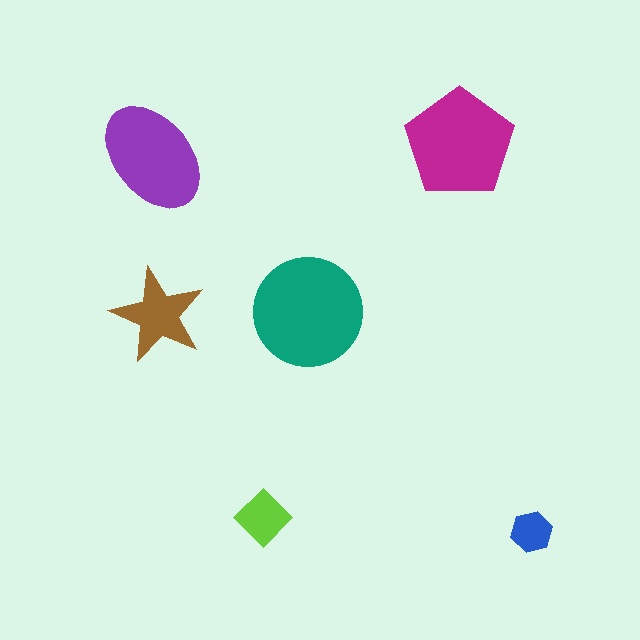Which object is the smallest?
The blue hexagon.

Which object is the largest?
The teal circle.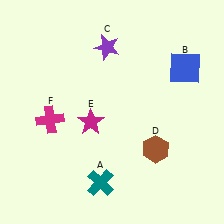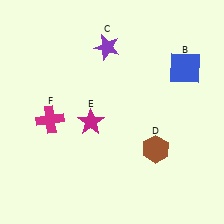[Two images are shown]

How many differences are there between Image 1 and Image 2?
There is 1 difference between the two images.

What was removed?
The teal cross (A) was removed in Image 2.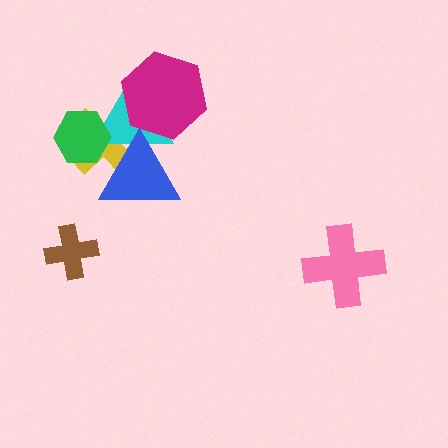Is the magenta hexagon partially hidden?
No, no other shape covers it.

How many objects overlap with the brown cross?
0 objects overlap with the brown cross.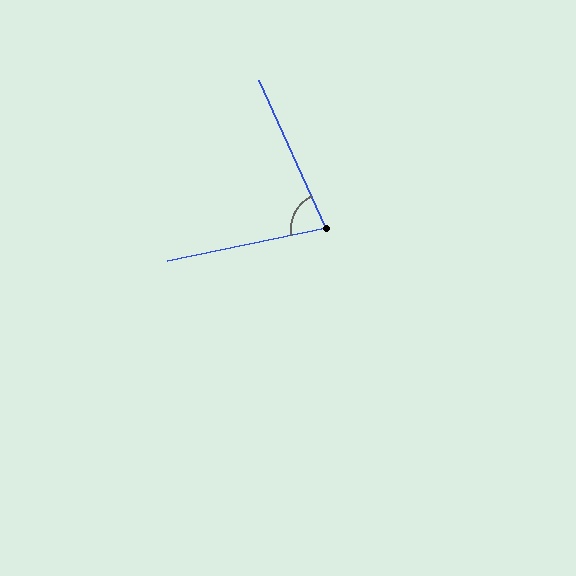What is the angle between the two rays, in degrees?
Approximately 77 degrees.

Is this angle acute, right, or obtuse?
It is acute.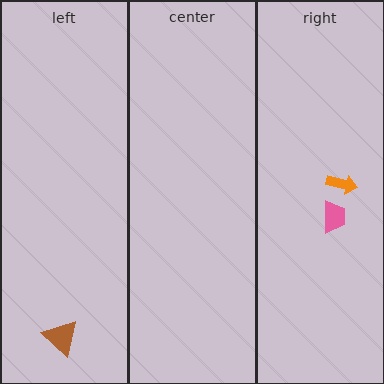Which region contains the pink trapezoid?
The right region.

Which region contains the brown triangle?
The left region.